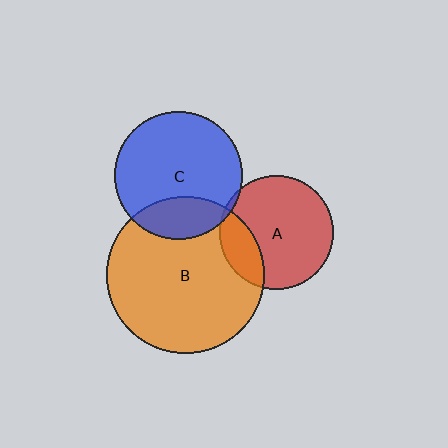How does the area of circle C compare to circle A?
Approximately 1.3 times.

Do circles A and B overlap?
Yes.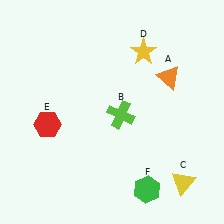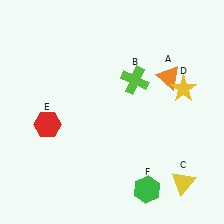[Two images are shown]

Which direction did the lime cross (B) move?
The lime cross (B) moved up.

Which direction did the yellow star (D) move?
The yellow star (D) moved right.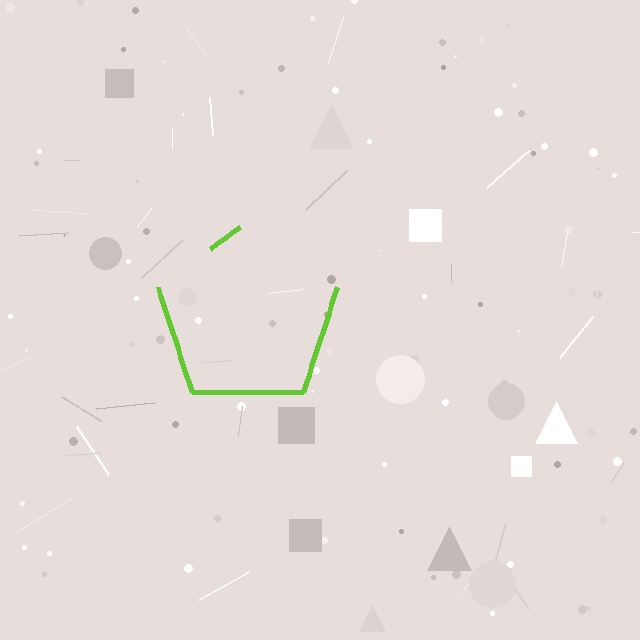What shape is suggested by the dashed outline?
The dashed outline suggests a pentagon.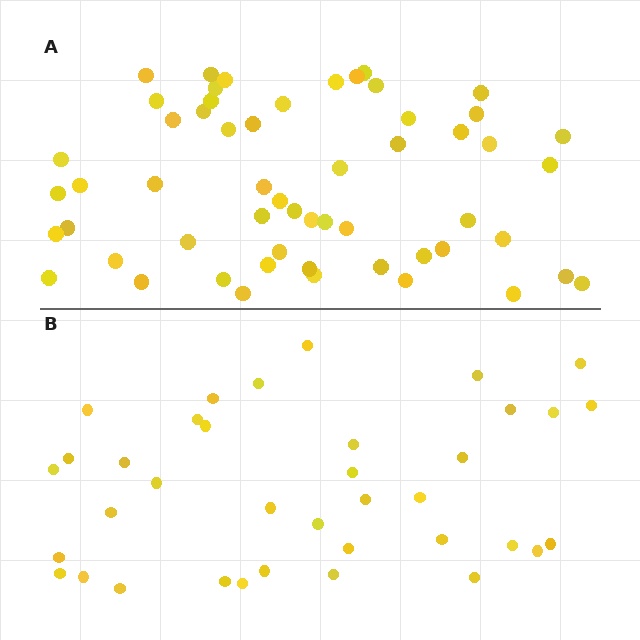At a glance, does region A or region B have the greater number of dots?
Region A (the top region) has more dots.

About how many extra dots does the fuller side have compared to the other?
Region A has approximately 20 more dots than region B.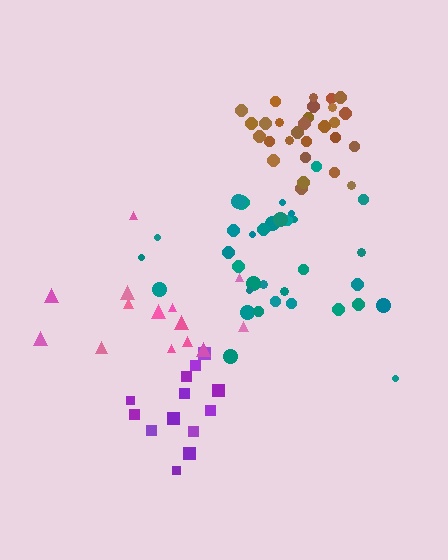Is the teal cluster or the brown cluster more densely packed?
Brown.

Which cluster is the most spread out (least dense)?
Pink.